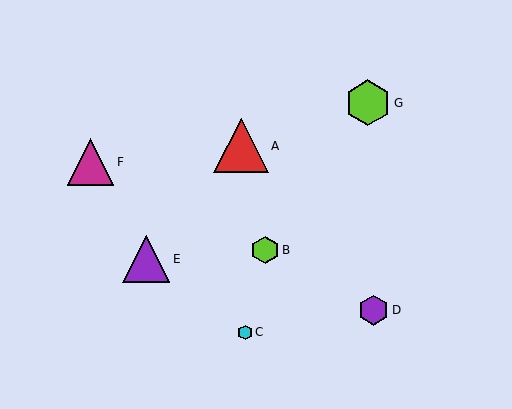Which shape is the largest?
The red triangle (labeled A) is the largest.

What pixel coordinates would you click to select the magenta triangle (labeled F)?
Click at (91, 162) to select the magenta triangle F.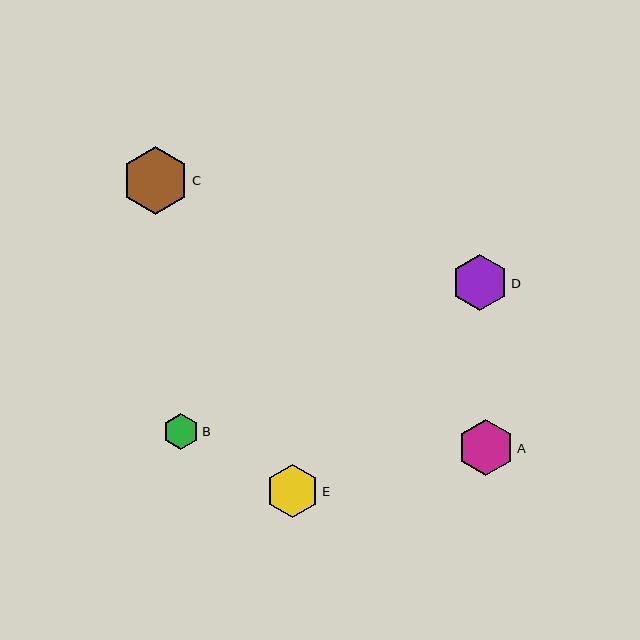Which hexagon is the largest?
Hexagon C is the largest with a size of approximately 67 pixels.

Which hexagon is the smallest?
Hexagon B is the smallest with a size of approximately 36 pixels.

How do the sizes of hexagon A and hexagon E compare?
Hexagon A and hexagon E are approximately the same size.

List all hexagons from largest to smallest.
From largest to smallest: C, D, A, E, B.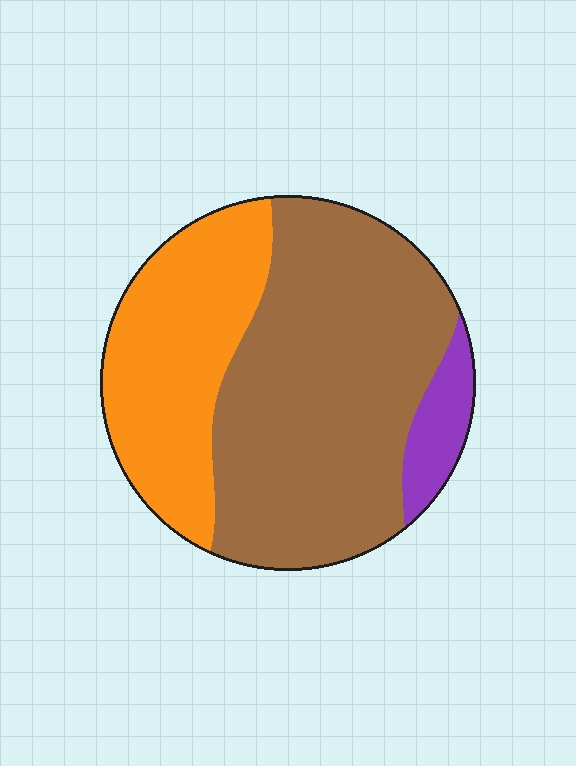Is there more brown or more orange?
Brown.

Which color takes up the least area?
Purple, at roughly 10%.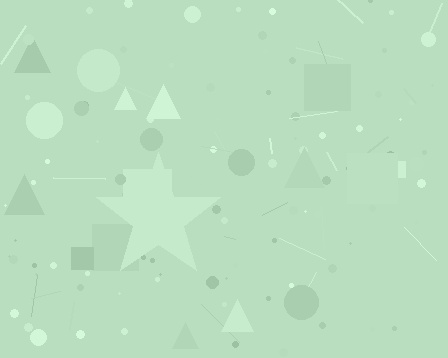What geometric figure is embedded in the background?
A star is embedded in the background.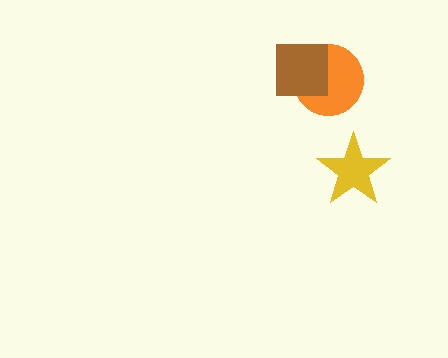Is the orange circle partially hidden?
Yes, it is partially covered by another shape.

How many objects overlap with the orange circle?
1 object overlaps with the orange circle.